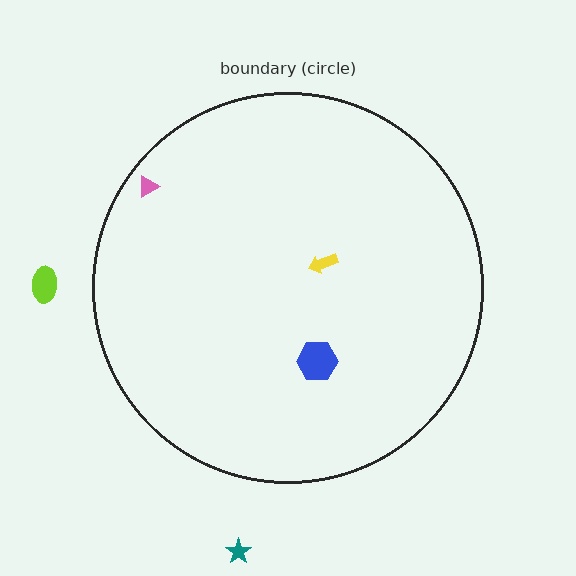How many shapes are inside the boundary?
3 inside, 2 outside.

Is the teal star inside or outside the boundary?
Outside.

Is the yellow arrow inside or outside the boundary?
Inside.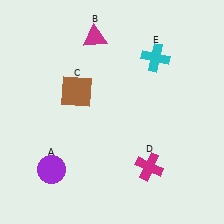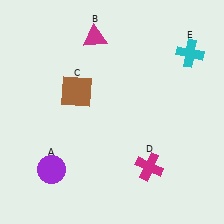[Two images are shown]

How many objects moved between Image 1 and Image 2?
1 object moved between the two images.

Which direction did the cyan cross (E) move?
The cyan cross (E) moved right.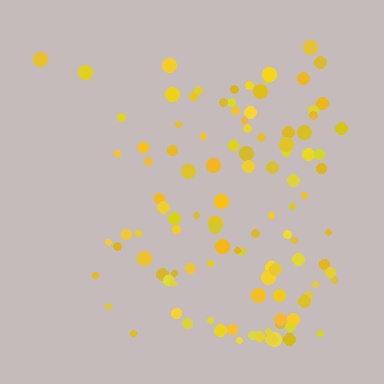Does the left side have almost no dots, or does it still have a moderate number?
Still a moderate number, just noticeably fewer than the right.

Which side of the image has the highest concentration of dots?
The right.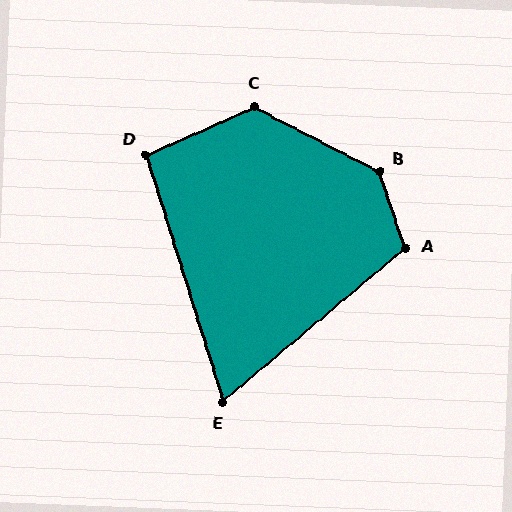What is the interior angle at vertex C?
Approximately 128 degrees (obtuse).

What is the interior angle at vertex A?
Approximately 112 degrees (obtuse).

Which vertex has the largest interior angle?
B, at approximately 136 degrees.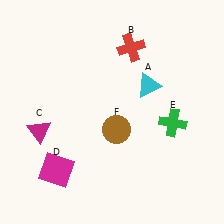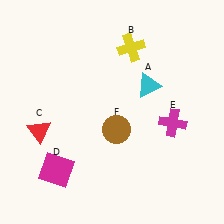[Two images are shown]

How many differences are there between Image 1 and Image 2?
There are 3 differences between the two images.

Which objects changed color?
B changed from red to yellow. C changed from magenta to red. E changed from green to magenta.